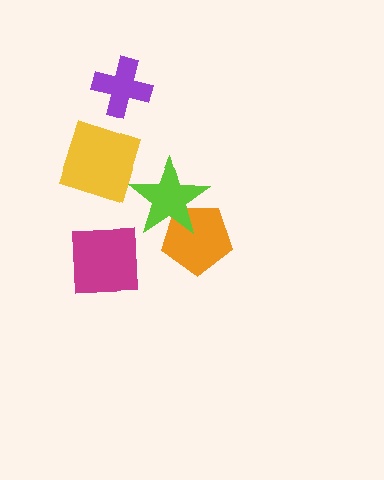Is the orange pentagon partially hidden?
Yes, it is partially covered by another shape.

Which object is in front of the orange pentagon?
The lime star is in front of the orange pentagon.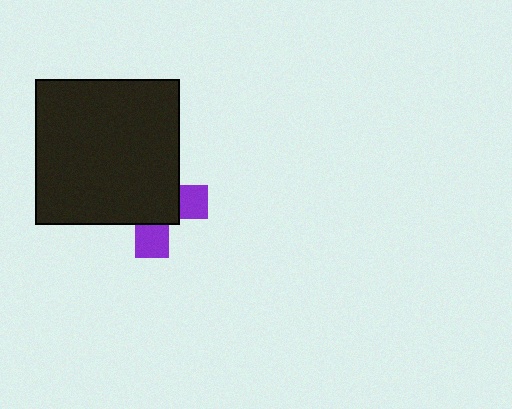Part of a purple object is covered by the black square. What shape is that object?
It is a cross.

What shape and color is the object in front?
The object in front is a black square.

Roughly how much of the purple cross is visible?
A small part of it is visible (roughly 32%).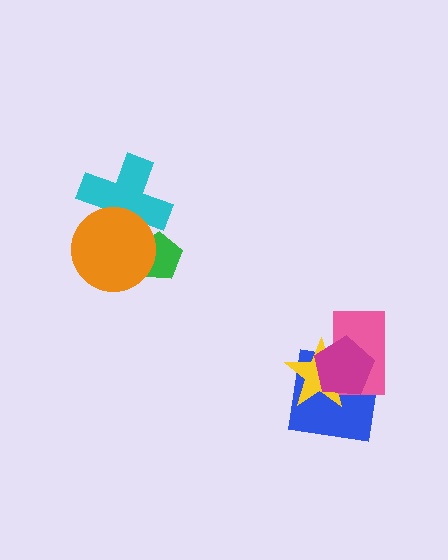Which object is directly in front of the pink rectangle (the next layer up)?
The yellow star is directly in front of the pink rectangle.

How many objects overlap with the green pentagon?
2 objects overlap with the green pentagon.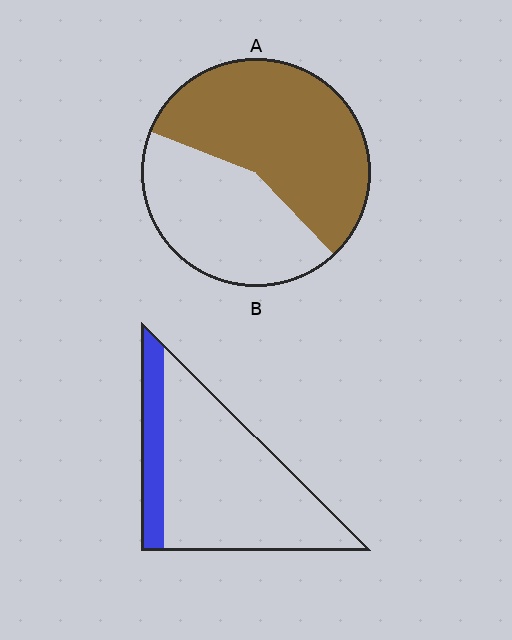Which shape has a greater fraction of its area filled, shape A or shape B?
Shape A.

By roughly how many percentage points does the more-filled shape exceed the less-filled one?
By roughly 40 percentage points (A over B).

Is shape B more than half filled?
No.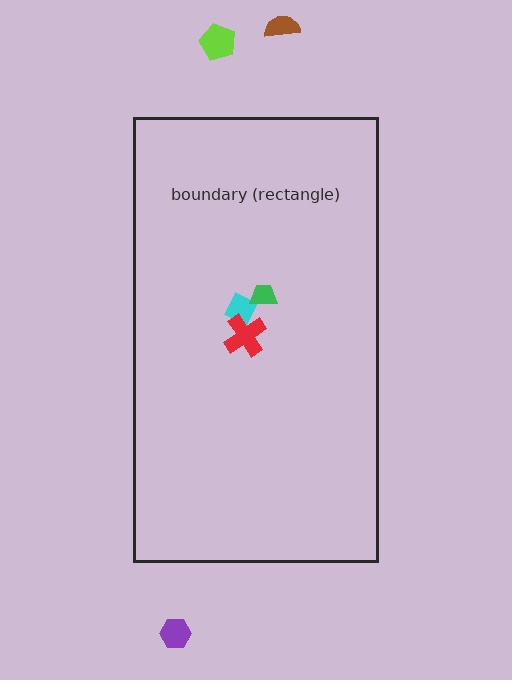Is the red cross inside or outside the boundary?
Inside.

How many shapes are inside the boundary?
3 inside, 3 outside.